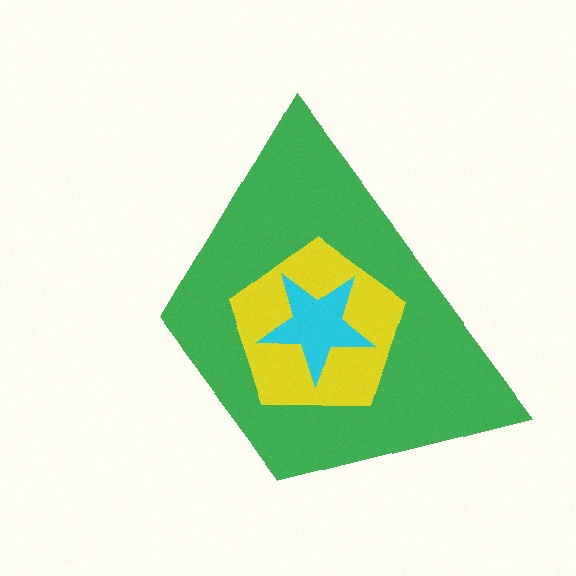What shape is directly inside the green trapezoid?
The yellow pentagon.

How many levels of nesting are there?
3.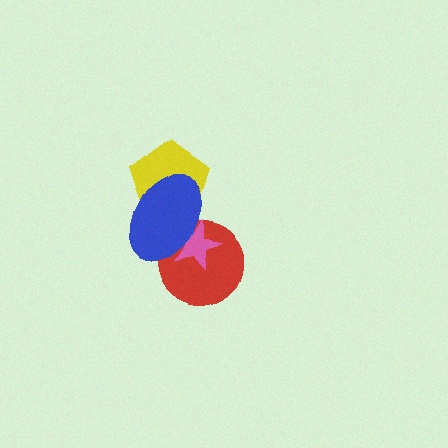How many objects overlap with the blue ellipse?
3 objects overlap with the blue ellipse.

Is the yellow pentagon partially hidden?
Yes, it is partially covered by another shape.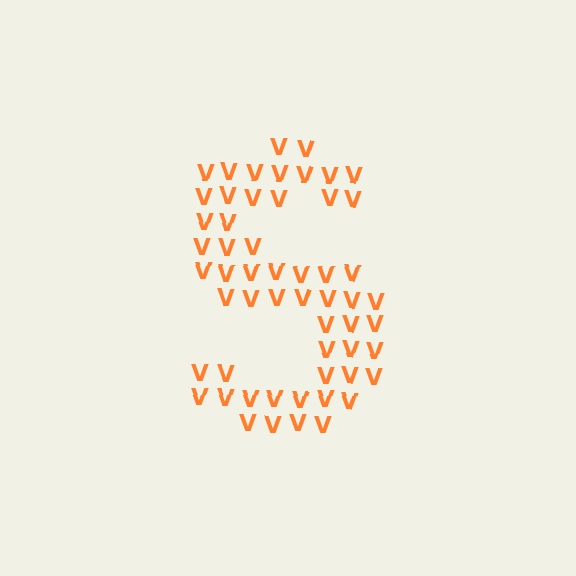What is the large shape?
The large shape is the letter S.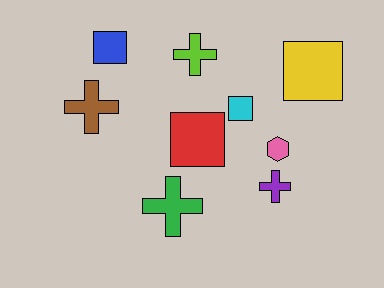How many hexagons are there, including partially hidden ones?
There is 1 hexagon.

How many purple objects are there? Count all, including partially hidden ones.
There is 1 purple object.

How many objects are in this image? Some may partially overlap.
There are 9 objects.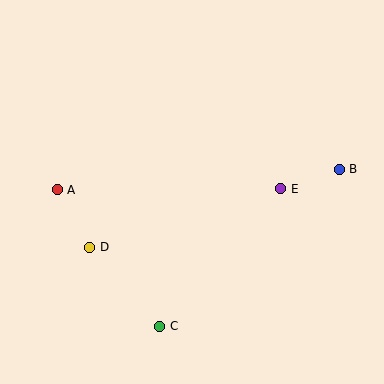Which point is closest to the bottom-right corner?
Point B is closest to the bottom-right corner.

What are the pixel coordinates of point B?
Point B is at (339, 169).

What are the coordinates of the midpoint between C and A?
The midpoint between C and A is at (108, 258).